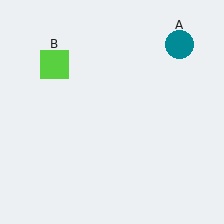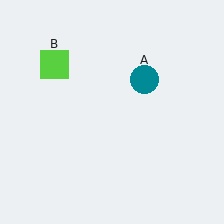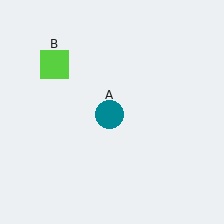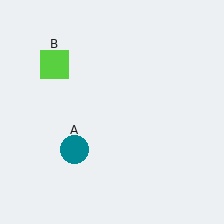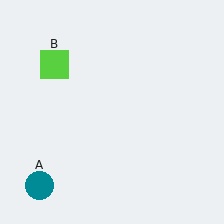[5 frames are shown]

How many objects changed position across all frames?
1 object changed position: teal circle (object A).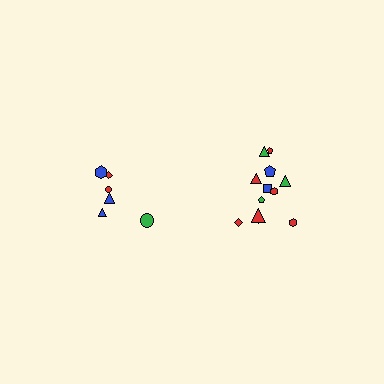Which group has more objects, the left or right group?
The right group.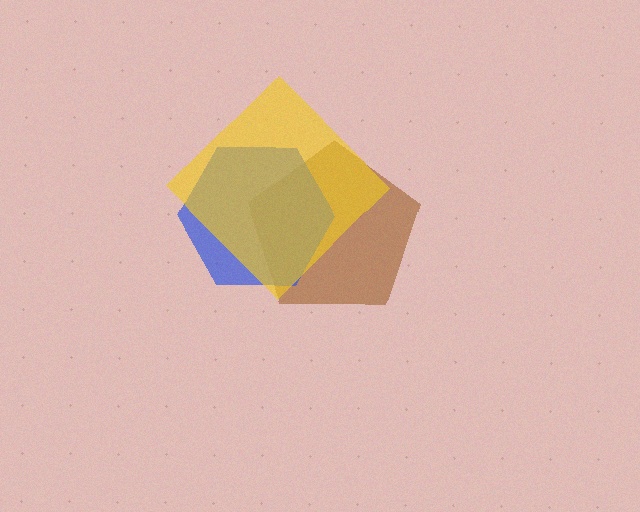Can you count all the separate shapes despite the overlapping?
Yes, there are 3 separate shapes.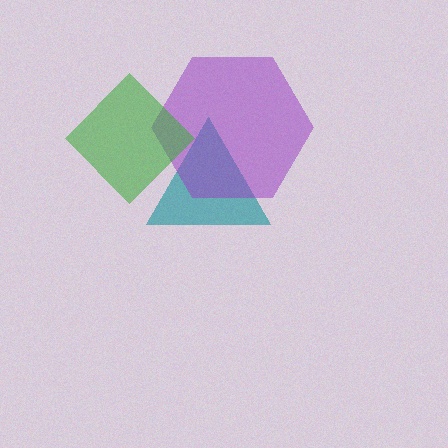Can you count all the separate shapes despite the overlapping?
Yes, there are 3 separate shapes.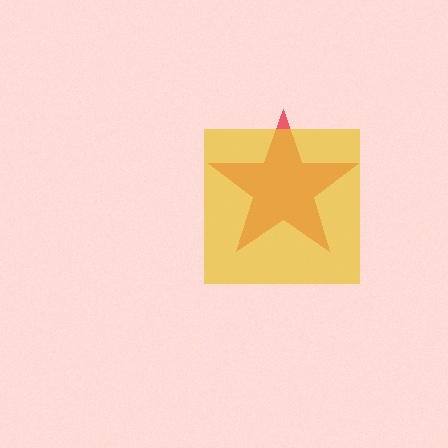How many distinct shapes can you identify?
There are 2 distinct shapes: a red star, a yellow square.